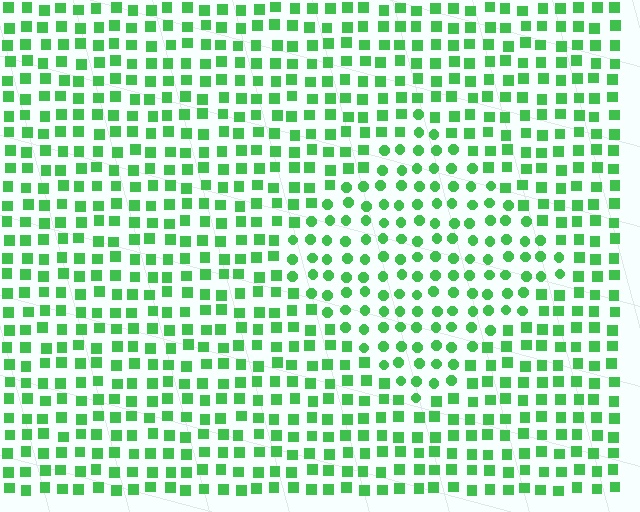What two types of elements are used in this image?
The image uses circles inside the diamond region and squares outside it.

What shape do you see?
I see a diamond.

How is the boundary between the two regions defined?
The boundary is defined by a change in element shape: circles inside vs. squares outside. All elements share the same color and spacing.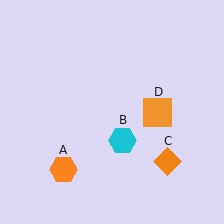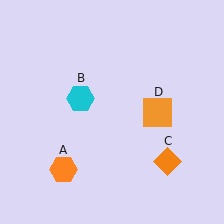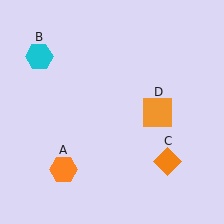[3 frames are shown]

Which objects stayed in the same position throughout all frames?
Orange hexagon (object A) and orange diamond (object C) and orange square (object D) remained stationary.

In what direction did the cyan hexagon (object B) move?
The cyan hexagon (object B) moved up and to the left.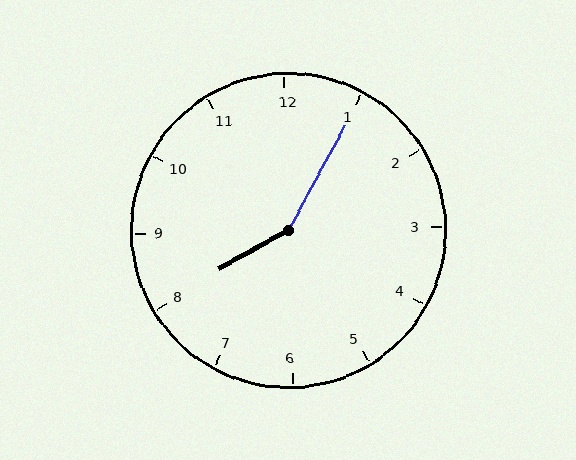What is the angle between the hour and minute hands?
Approximately 148 degrees.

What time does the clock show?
8:05.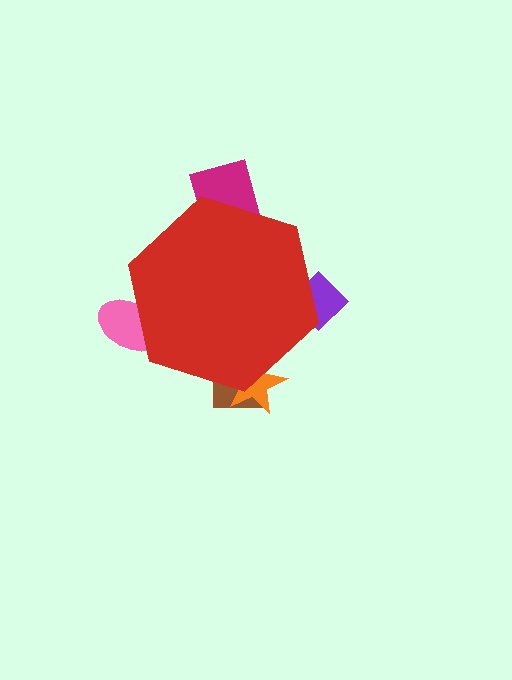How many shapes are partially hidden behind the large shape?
5 shapes are partially hidden.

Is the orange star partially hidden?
Yes, the orange star is partially hidden behind the red hexagon.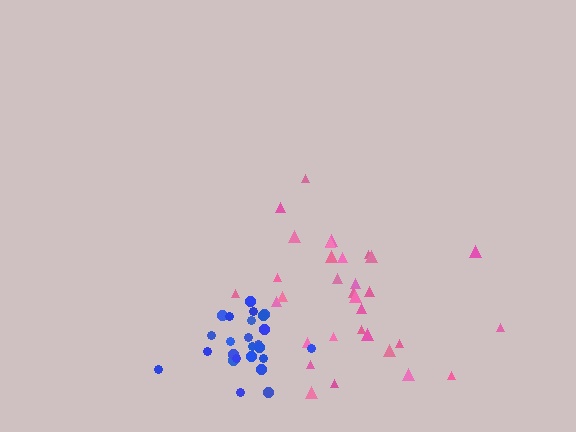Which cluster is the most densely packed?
Blue.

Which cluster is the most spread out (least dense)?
Pink.